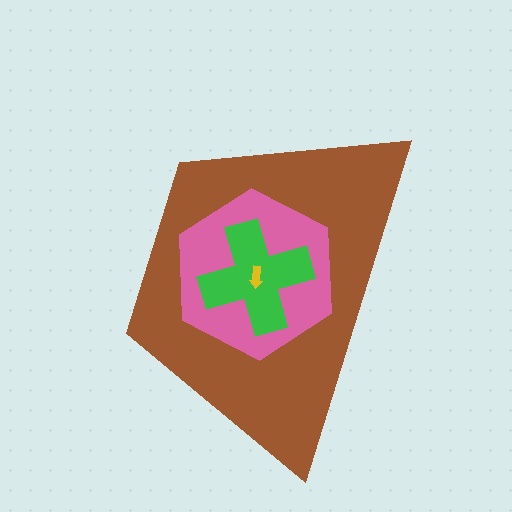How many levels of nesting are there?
4.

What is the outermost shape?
The brown trapezoid.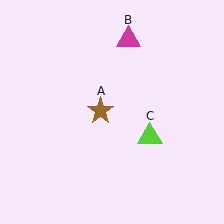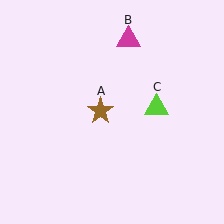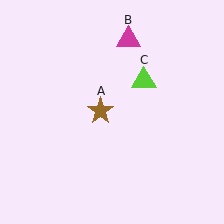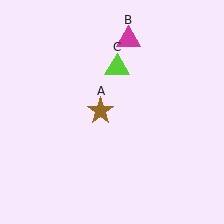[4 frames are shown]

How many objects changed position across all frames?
1 object changed position: lime triangle (object C).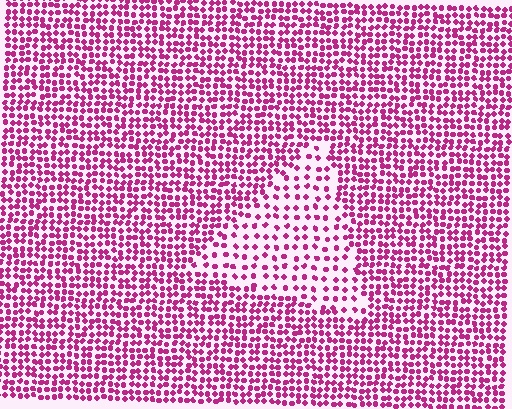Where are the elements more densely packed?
The elements are more densely packed outside the triangle boundary.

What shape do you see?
I see a triangle.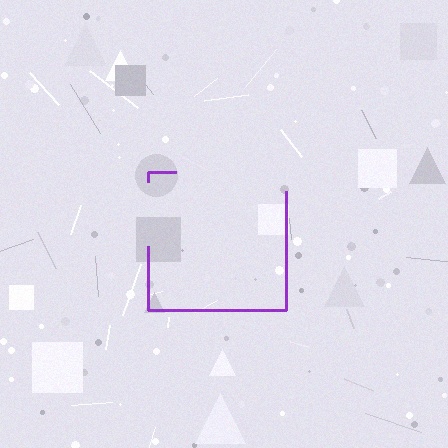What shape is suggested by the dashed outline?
The dashed outline suggests a square.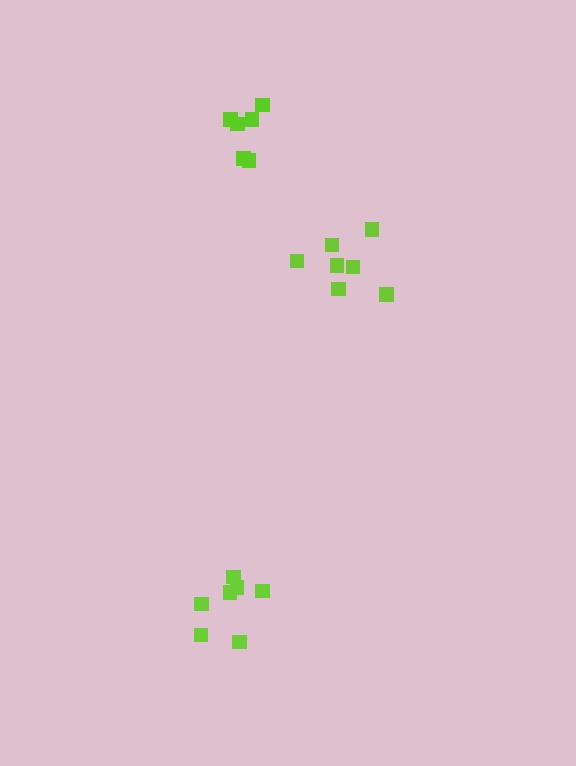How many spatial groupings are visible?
There are 3 spatial groupings.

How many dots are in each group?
Group 1: 7 dots, Group 2: 7 dots, Group 3: 6 dots (20 total).